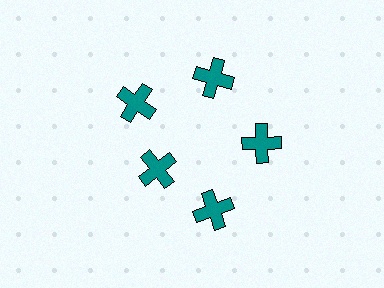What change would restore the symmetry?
The symmetry would be restored by moving it outward, back onto the ring so that all 5 crosses sit at equal angles and equal distance from the center.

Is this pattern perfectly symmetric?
No. The 5 teal crosses are arranged in a ring, but one element near the 8 o'clock position is pulled inward toward the center, breaking the 5-fold rotational symmetry.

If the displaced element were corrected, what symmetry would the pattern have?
It would have 5-fold rotational symmetry — the pattern would map onto itself every 72 degrees.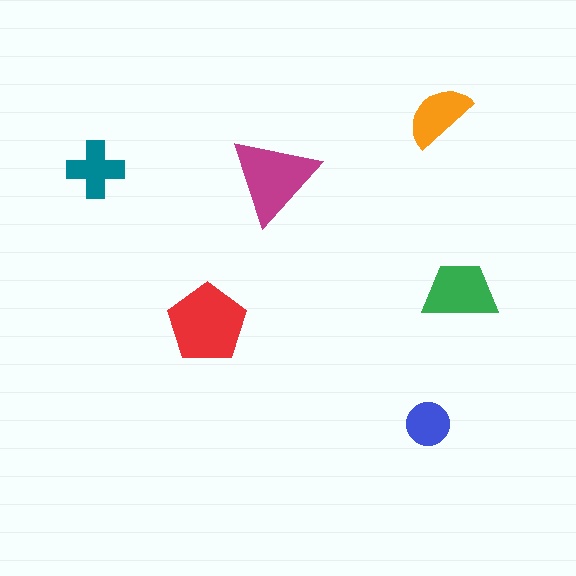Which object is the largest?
The red pentagon.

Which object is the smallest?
The blue circle.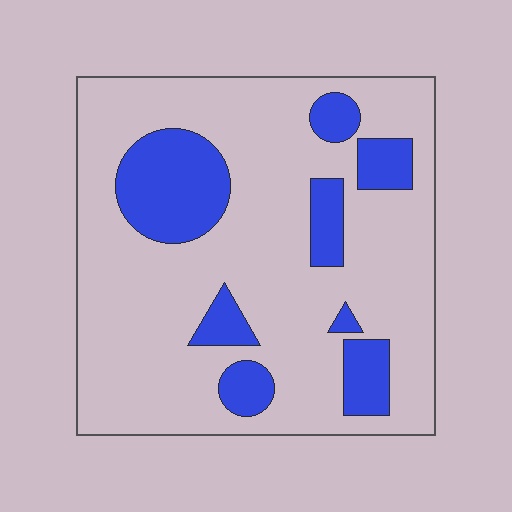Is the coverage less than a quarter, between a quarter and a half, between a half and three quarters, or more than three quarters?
Less than a quarter.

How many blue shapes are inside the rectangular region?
8.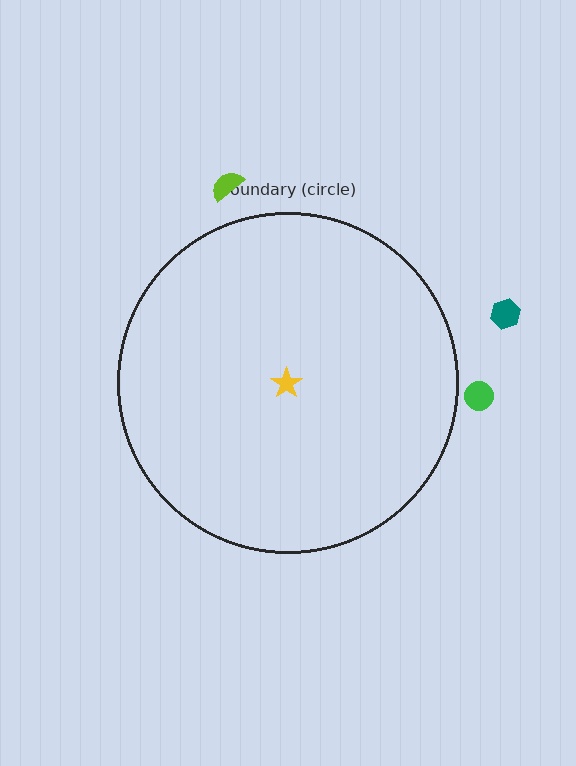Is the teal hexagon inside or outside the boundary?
Outside.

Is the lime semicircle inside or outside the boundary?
Outside.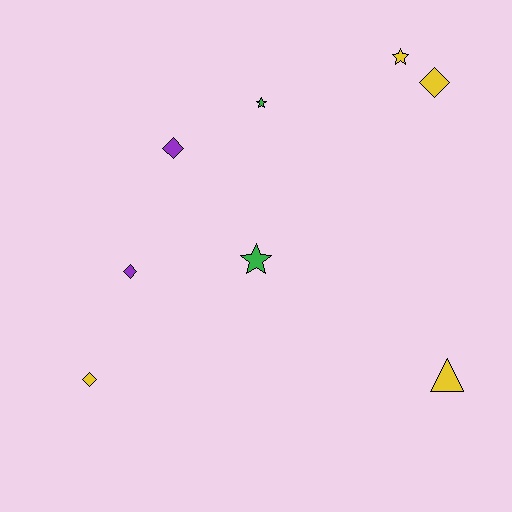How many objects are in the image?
There are 8 objects.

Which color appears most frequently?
Yellow, with 4 objects.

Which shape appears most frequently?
Diamond, with 4 objects.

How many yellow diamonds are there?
There are 2 yellow diamonds.